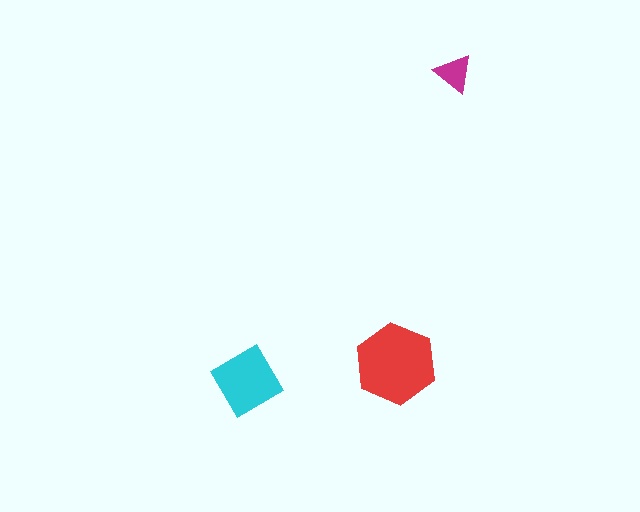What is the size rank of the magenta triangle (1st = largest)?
3rd.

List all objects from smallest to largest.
The magenta triangle, the cyan diamond, the red hexagon.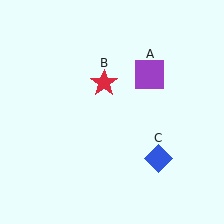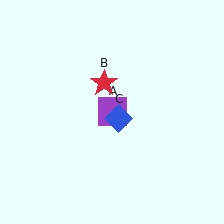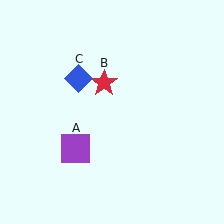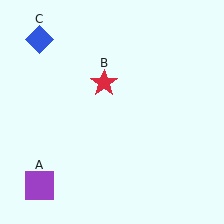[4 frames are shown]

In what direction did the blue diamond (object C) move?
The blue diamond (object C) moved up and to the left.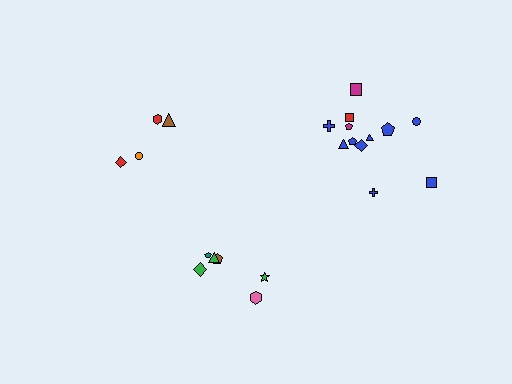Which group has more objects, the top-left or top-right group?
The top-right group.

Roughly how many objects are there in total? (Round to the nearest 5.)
Roughly 20 objects in total.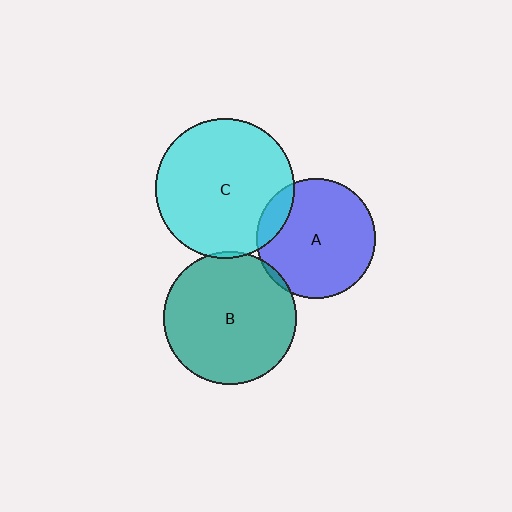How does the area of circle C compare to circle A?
Approximately 1.4 times.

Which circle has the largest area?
Circle C (cyan).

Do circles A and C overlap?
Yes.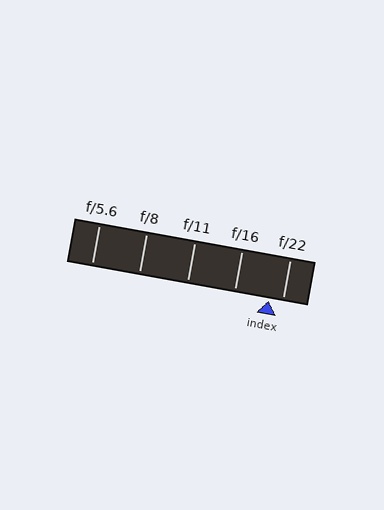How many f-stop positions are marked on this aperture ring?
There are 5 f-stop positions marked.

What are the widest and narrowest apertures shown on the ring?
The widest aperture shown is f/5.6 and the narrowest is f/22.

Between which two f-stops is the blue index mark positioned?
The index mark is between f/16 and f/22.